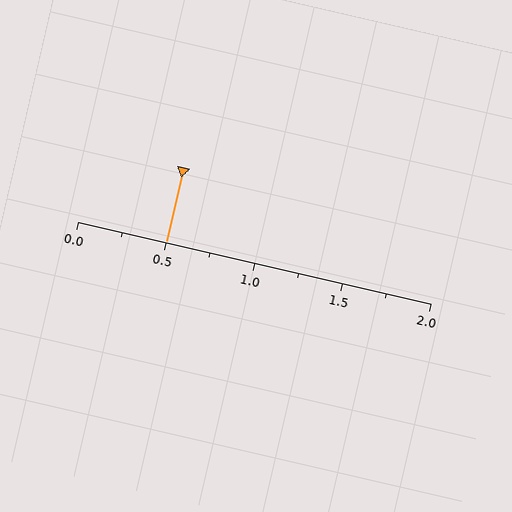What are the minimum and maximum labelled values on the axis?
The axis runs from 0.0 to 2.0.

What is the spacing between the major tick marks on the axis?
The major ticks are spaced 0.5 apart.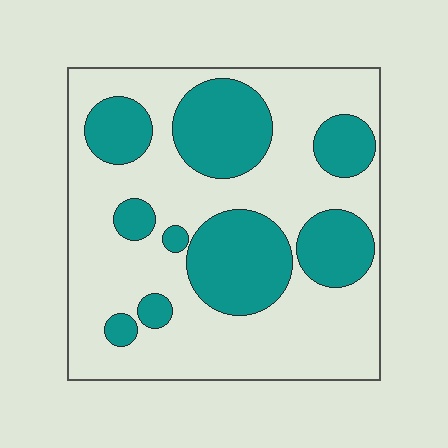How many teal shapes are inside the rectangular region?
9.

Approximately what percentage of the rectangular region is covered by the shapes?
Approximately 35%.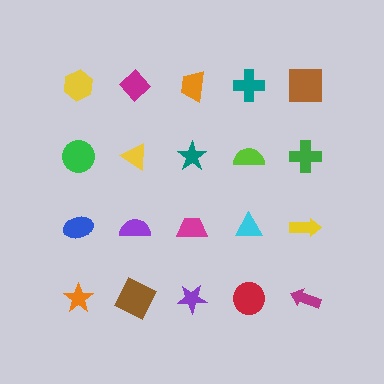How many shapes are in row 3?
5 shapes.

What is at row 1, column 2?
A magenta diamond.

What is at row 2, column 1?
A green circle.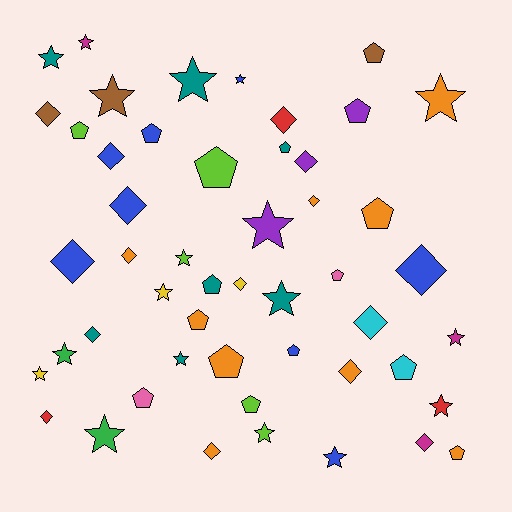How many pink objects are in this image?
There are 2 pink objects.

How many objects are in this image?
There are 50 objects.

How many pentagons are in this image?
There are 16 pentagons.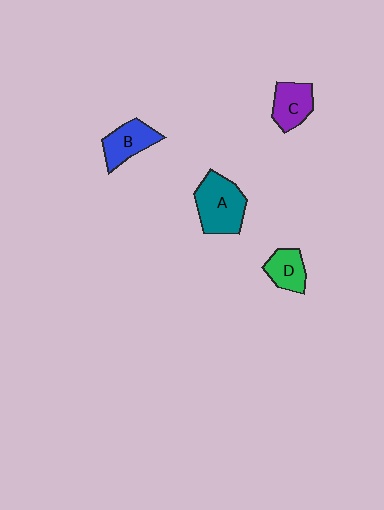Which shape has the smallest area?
Shape D (green).